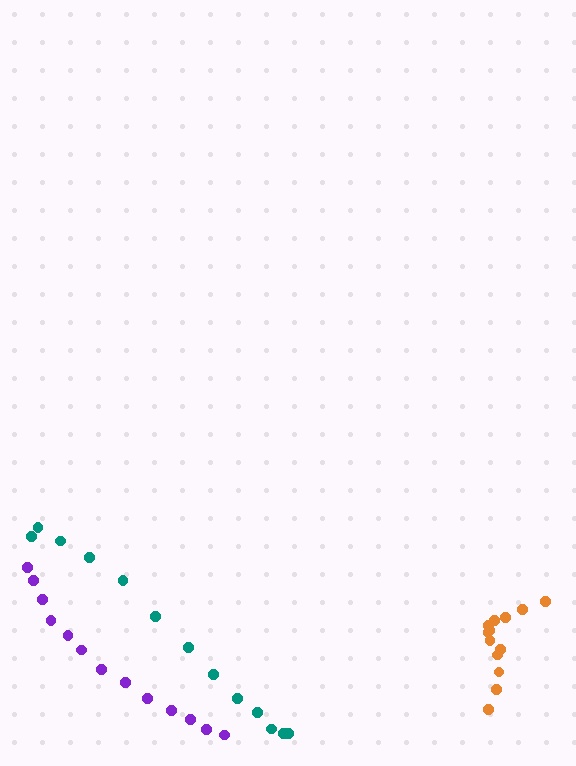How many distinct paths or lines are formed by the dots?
There are 3 distinct paths.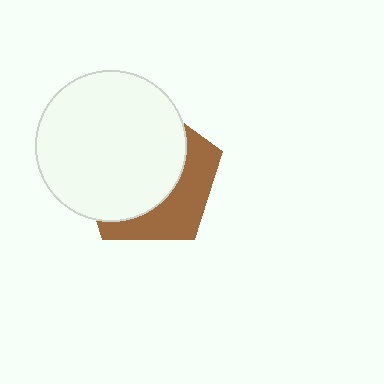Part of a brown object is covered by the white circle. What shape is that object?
It is a pentagon.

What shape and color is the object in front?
The object in front is a white circle.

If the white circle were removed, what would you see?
You would see the complete brown pentagon.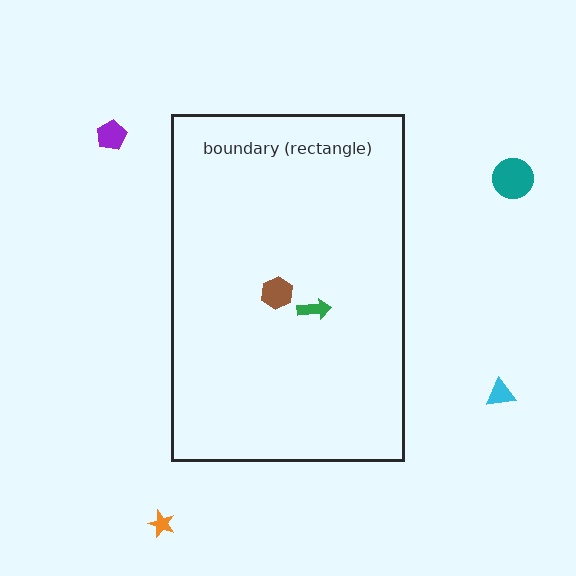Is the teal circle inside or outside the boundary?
Outside.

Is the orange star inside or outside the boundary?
Outside.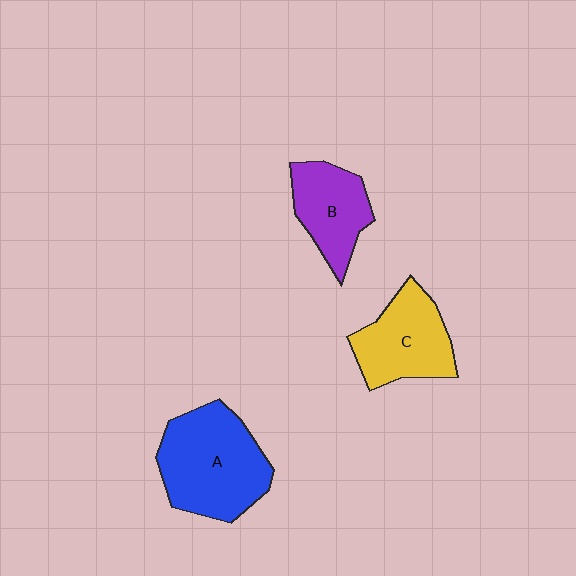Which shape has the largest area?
Shape A (blue).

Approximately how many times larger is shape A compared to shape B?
Approximately 1.6 times.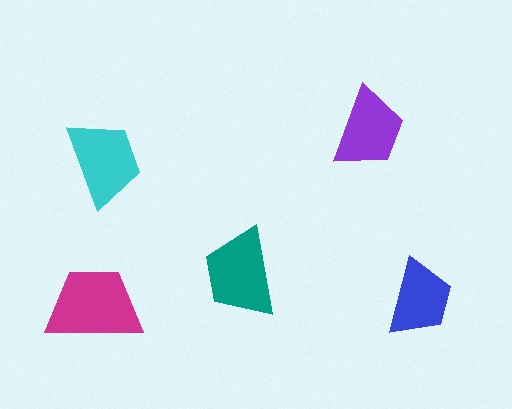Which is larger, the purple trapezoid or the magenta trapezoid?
The magenta one.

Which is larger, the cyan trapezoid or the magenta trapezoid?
The magenta one.